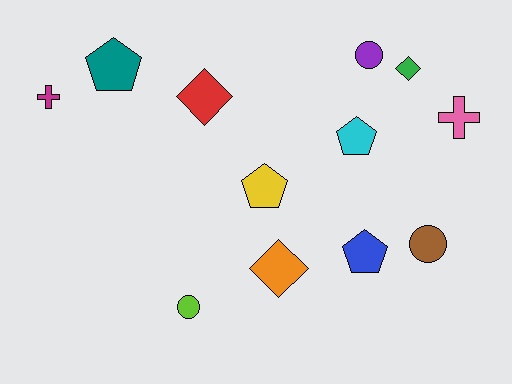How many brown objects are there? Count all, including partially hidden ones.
There is 1 brown object.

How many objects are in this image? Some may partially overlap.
There are 12 objects.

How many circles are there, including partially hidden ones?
There are 3 circles.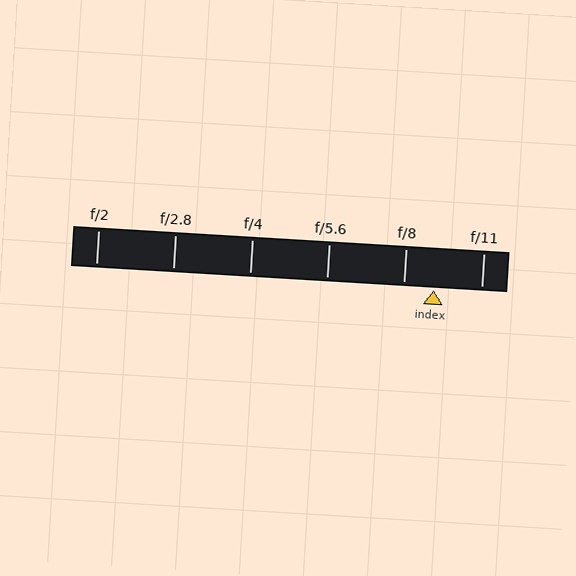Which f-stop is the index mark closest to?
The index mark is closest to f/8.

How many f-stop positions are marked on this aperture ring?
There are 6 f-stop positions marked.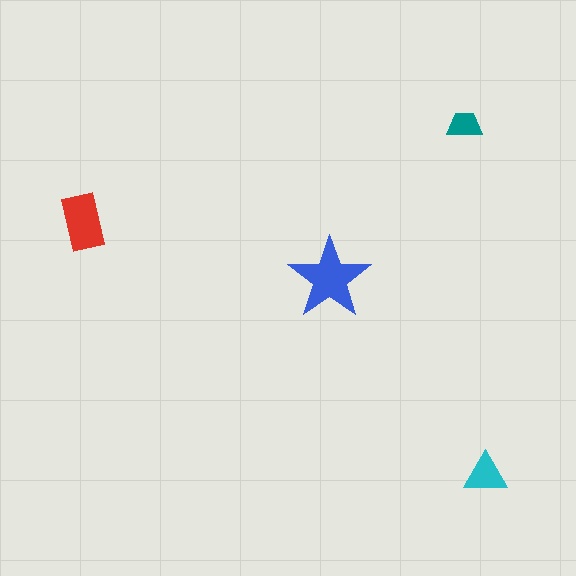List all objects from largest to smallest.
The blue star, the red rectangle, the cyan triangle, the teal trapezoid.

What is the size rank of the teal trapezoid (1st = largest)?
4th.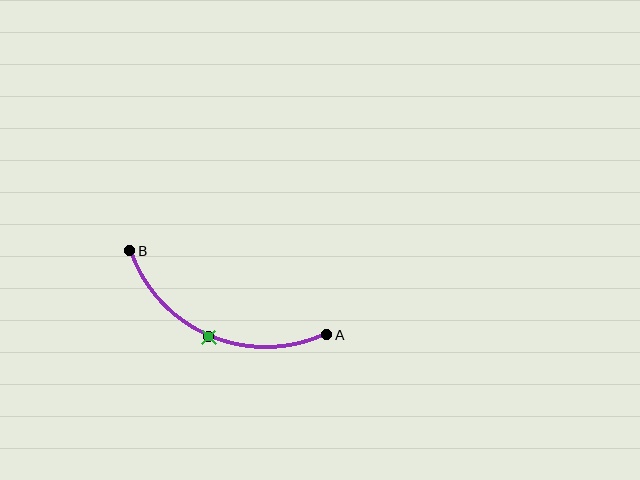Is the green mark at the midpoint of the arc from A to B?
Yes. The green mark lies on the arc at equal arc-length from both A and B — it is the arc midpoint.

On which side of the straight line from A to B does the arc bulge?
The arc bulges below the straight line connecting A and B.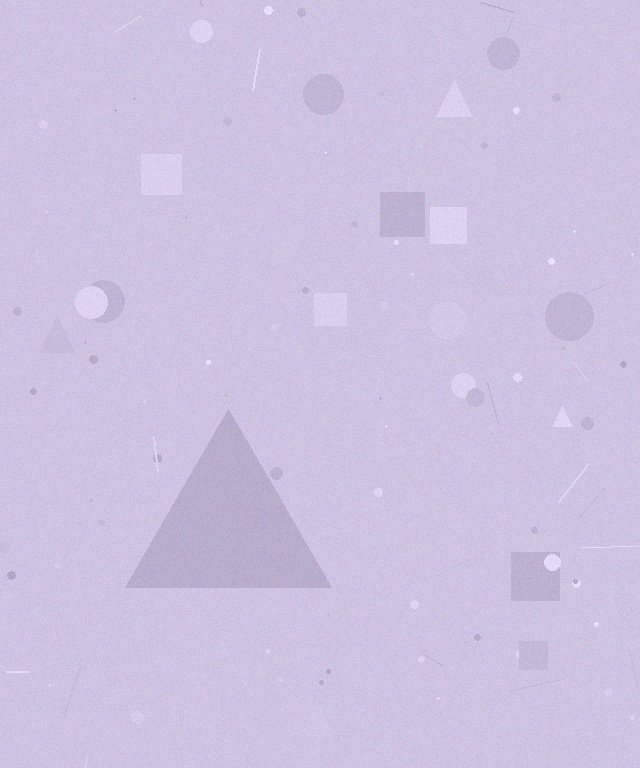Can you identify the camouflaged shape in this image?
The camouflaged shape is a triangle.